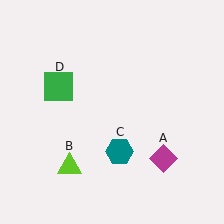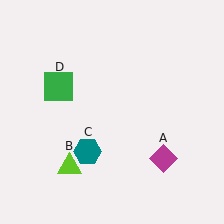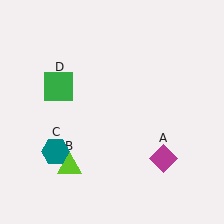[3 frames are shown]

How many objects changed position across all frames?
1 object changed position: teal hexagon (object C).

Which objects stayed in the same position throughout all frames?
Magenta diamond (object A) and lime triangle (object B) and green square (object D) remained stationary.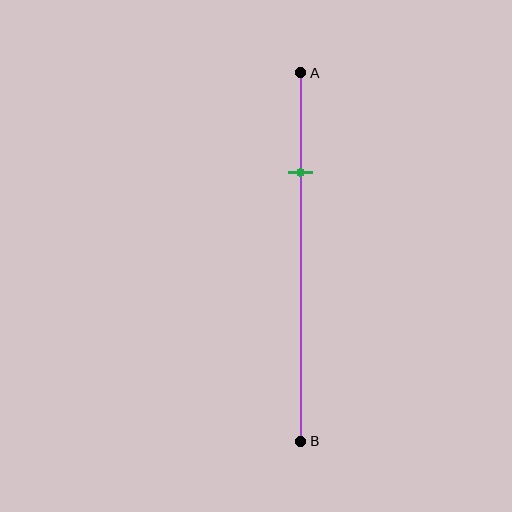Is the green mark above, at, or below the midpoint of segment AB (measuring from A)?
The green mark is above the midpoint of segment AB.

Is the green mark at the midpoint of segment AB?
No, the mark is at about 25% from A, not at the 50% midpoint.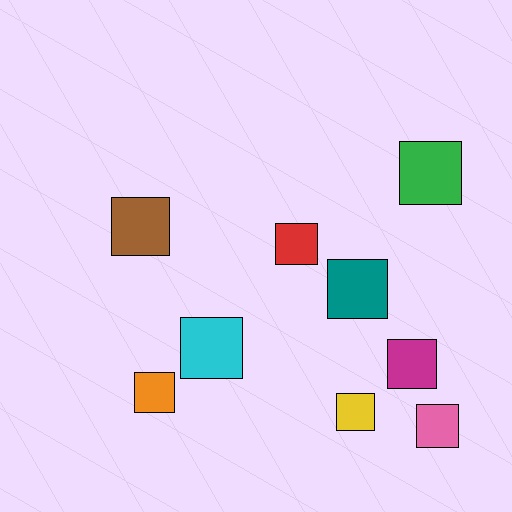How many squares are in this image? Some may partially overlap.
There are 9 squares.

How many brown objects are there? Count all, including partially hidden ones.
There is 1 brown object.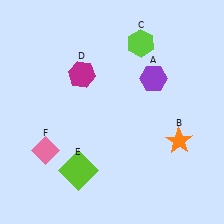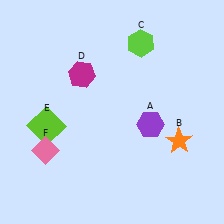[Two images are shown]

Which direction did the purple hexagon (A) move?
The purple hexagon (A) moved down.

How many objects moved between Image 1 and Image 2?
2 objects moved between the two images.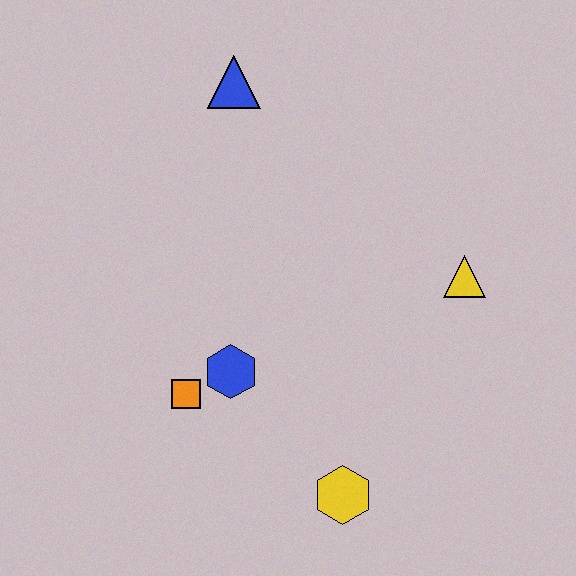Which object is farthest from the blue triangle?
The yellow hexagon is farthest from the blue triangle.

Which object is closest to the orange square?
The blue hexagon is closest to the orange square.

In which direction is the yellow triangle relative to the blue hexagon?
The yellow triangle is to the right of the blue hexagon.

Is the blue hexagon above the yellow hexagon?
Yes